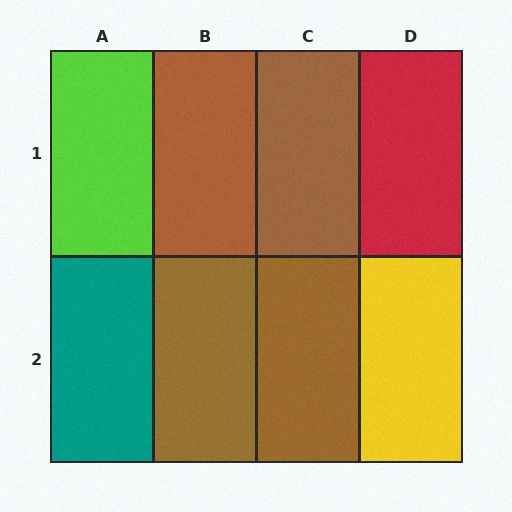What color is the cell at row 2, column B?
Brown.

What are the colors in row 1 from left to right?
Lime, brown, brown, red.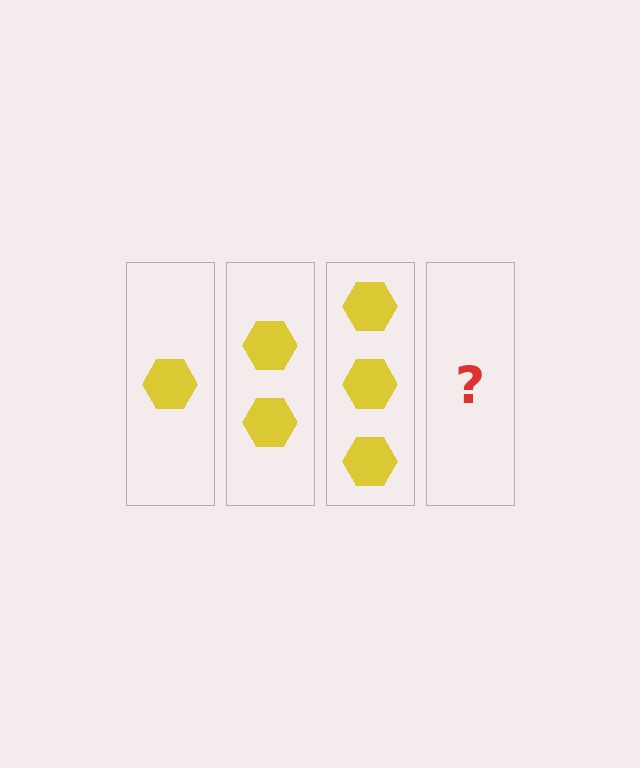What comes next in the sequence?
The next element should be 4 hexagons.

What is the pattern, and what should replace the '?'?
The pattern is that each step adds one more hexagon. The '?' should be 4 hexagons.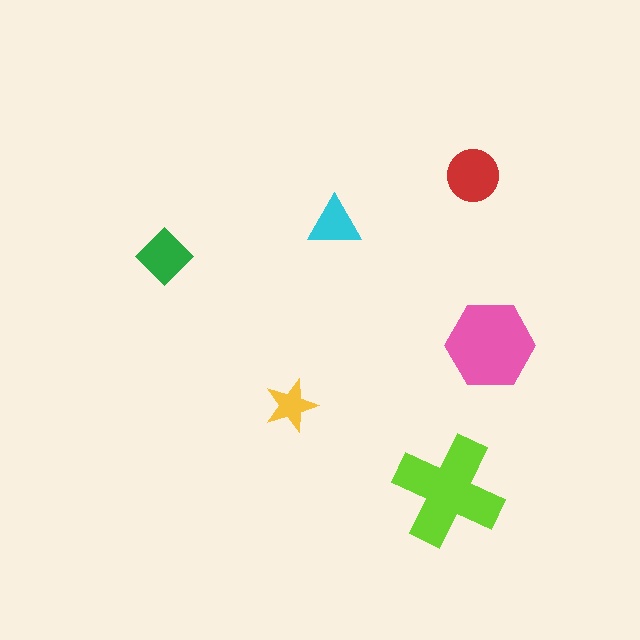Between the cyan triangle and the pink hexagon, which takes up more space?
The pink hexagon.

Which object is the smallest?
The yellow star.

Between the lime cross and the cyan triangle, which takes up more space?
The lime cross.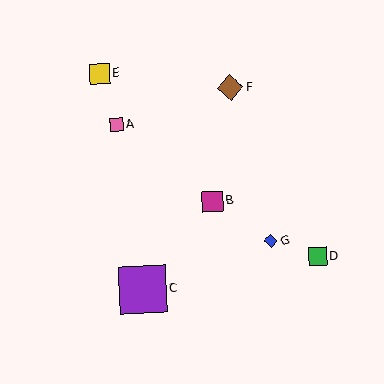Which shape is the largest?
The purple square (labeled C) is the largest.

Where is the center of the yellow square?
The center of the yellow square is at (99, 74).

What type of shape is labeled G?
Shape G is a blue diamond.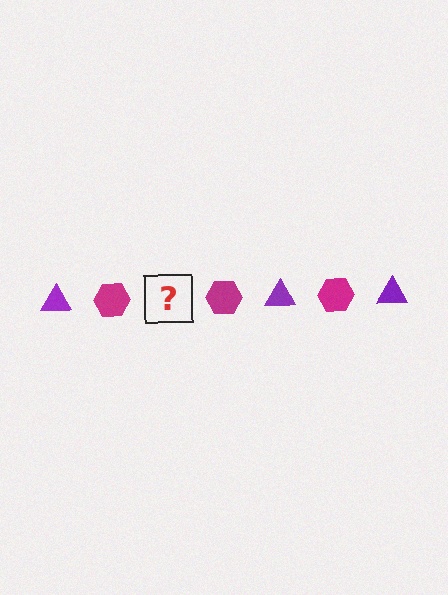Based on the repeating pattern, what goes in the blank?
The blank should be a purple triangle.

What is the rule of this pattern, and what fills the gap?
The rule is that the pattern alternates between purple triangle and magenta hexagon. The gap should be filled with a purple triangle.